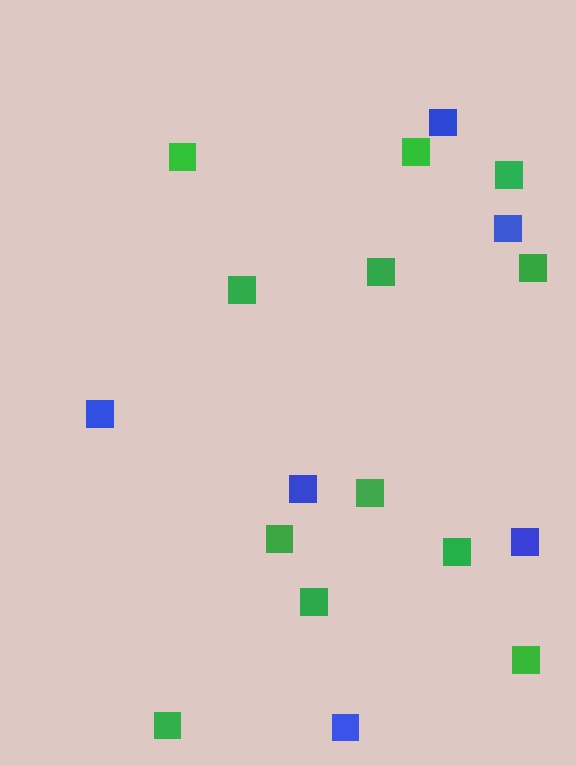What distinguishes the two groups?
There are 2 groups: one group of green squares (12) and one group of blue squares (6).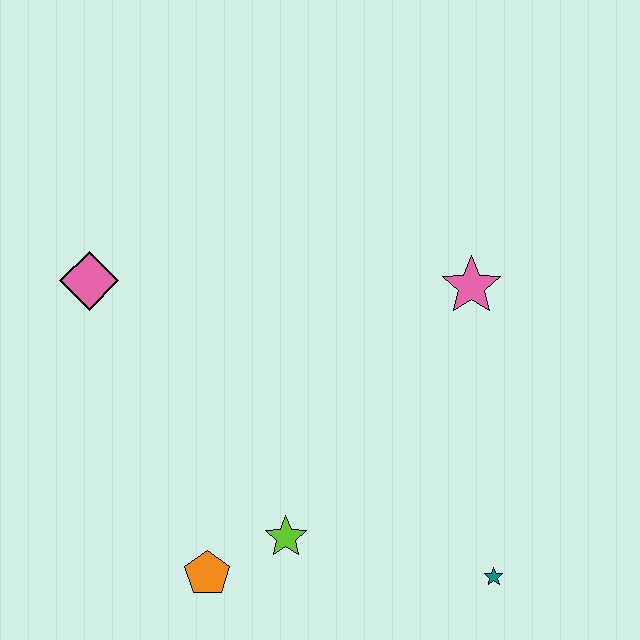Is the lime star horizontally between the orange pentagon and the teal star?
Yes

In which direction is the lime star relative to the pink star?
The lime star is below the pink star.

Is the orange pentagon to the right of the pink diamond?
Yes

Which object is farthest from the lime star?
The pink diamond is farthest from the lime star.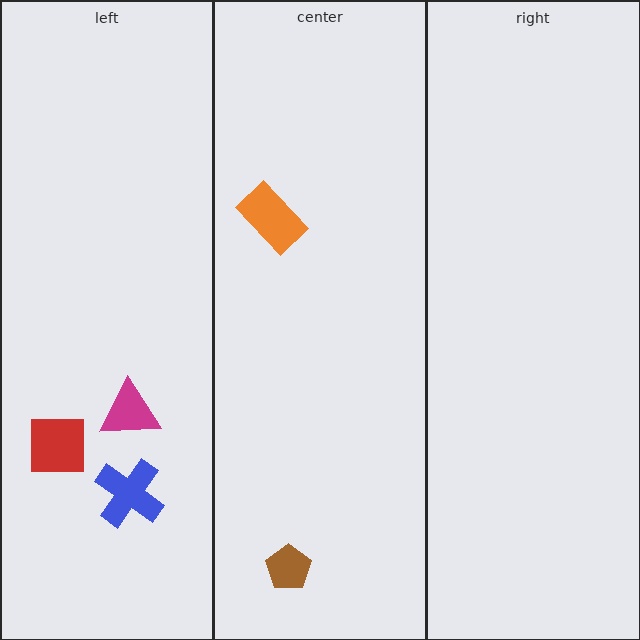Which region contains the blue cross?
The left region.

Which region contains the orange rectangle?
The center region.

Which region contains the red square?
The left region.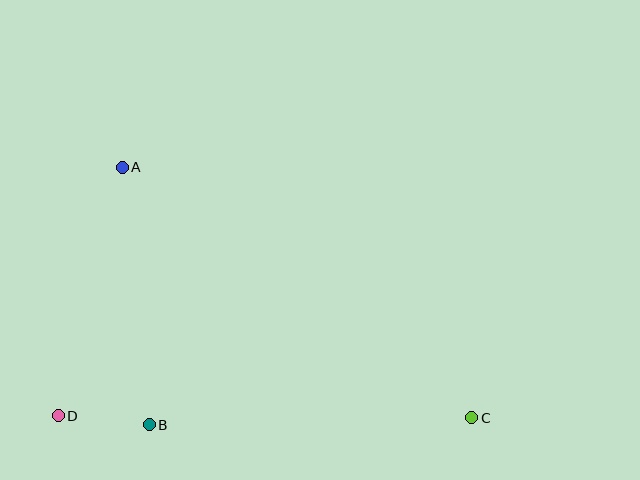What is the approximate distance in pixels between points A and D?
The distance between A and D is approximately 257 pixels.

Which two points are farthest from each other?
Points A and C are farthest from each other.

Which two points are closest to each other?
Points B and D are closest to each other.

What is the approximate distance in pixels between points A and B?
The distance between A and B is approximately 259 pixels.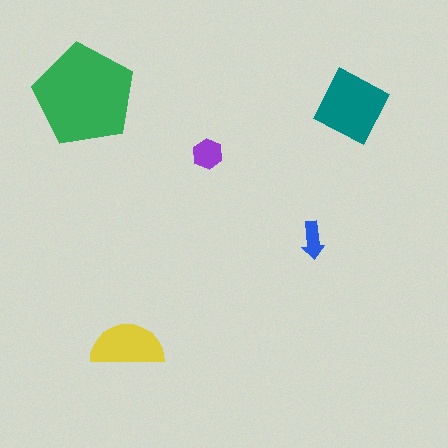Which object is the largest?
The green pentagon.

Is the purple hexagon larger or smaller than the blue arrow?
Larger.